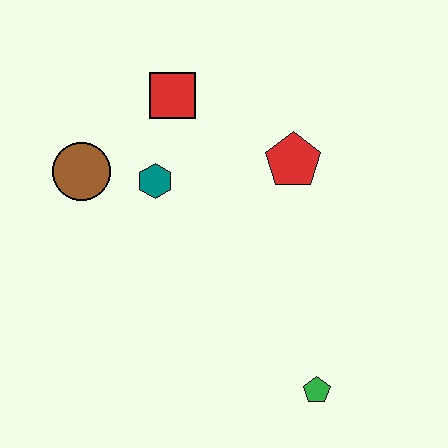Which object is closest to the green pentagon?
The red pentagon is closest to the green pentagon.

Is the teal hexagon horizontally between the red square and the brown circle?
Yes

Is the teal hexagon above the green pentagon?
Yes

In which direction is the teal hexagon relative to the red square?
The teal hexagon is below the red square.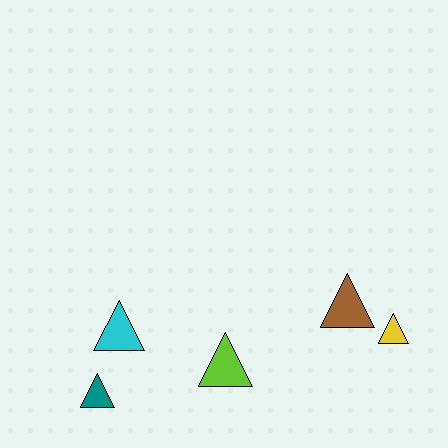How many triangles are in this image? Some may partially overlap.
There are 5 triangles.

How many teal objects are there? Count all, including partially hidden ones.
There is 1 teal object.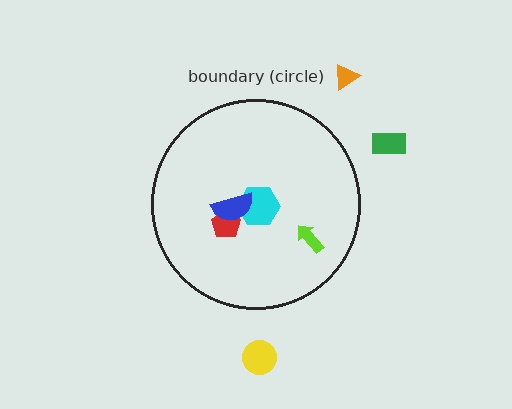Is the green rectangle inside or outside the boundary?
Outside.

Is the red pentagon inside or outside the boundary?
Inside.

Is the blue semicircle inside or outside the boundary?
Inside.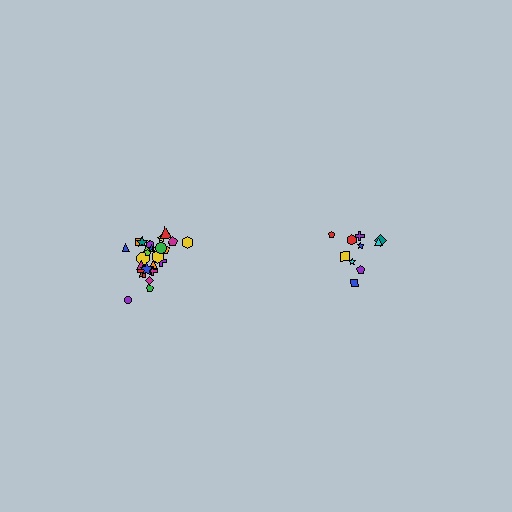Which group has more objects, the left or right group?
The left group.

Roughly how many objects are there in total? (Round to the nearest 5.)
Roughly 35 objects in total.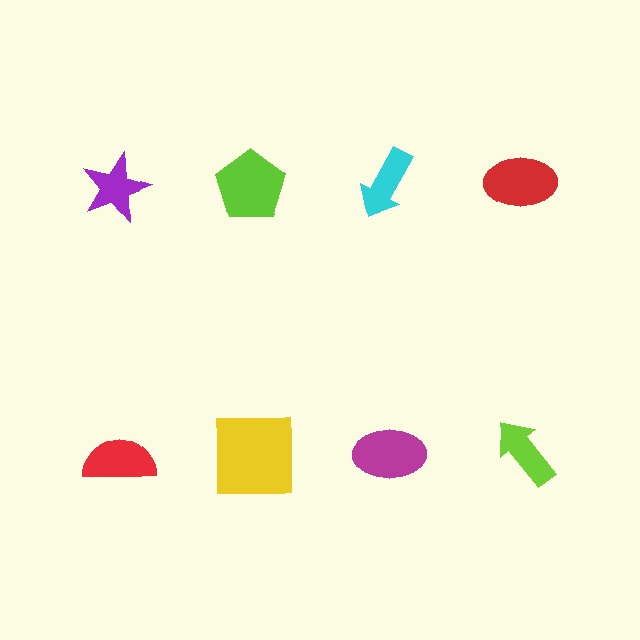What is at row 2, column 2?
A yellow square.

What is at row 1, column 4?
A red ellipse.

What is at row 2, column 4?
A lime arrow.